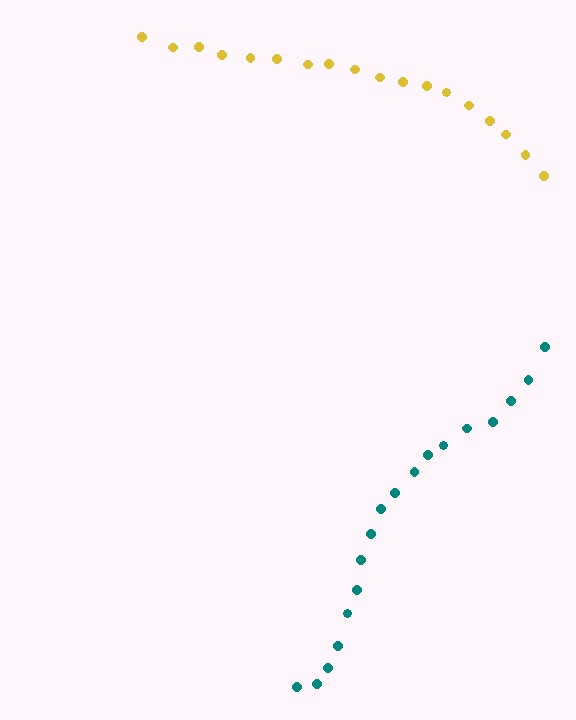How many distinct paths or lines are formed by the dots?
There are 2 distinct paths.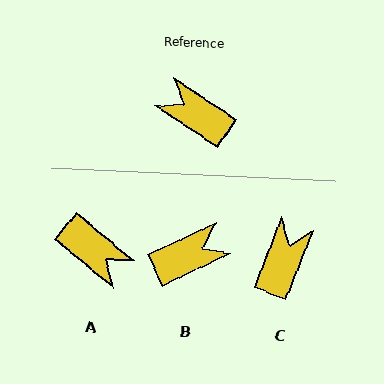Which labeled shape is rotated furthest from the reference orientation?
A, about 174 degrees away.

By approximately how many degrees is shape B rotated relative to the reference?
Approximately 121 degrees clockwise.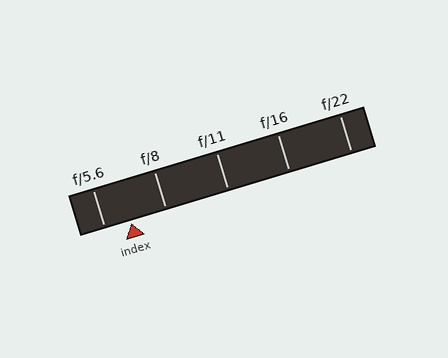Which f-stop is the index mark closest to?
The index mark is closest to f/5.6.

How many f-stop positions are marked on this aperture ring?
There are 5 f-stop positions marked.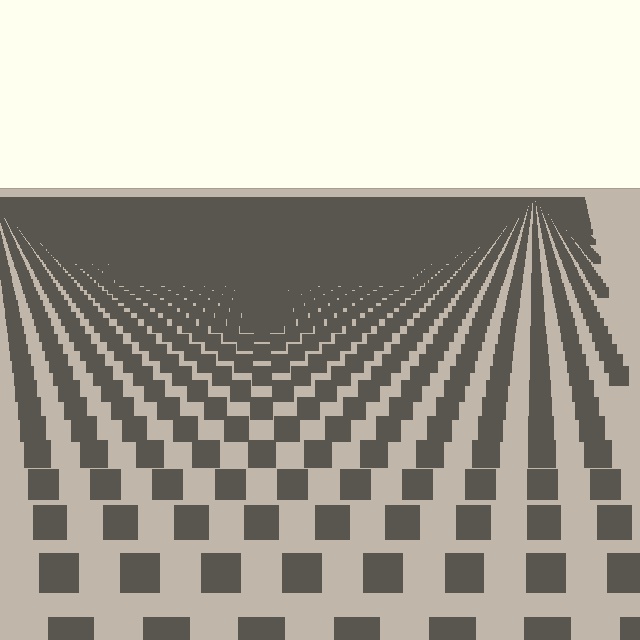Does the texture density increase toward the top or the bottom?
Density increases toward the top.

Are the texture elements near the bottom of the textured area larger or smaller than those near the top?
Larger. Near the bottom, elements are closer to the viewer and appear at a bigger on-screen size.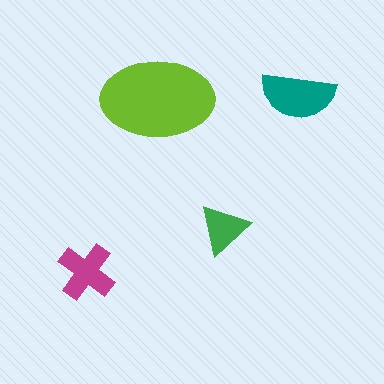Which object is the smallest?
The green triangle.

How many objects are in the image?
There are 4 objects in the image.